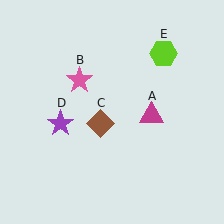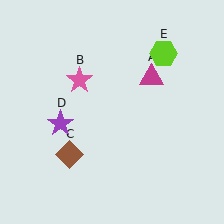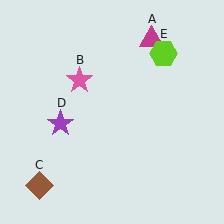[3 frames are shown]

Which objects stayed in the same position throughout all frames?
Pink star (object B) and purple star (object D) and lime hexagon (object E) remained stationary.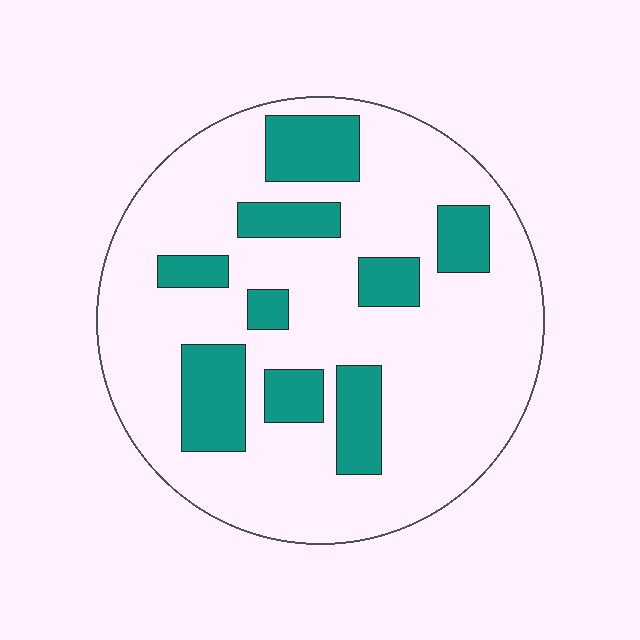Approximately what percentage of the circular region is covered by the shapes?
Approximately 25%.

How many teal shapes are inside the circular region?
9.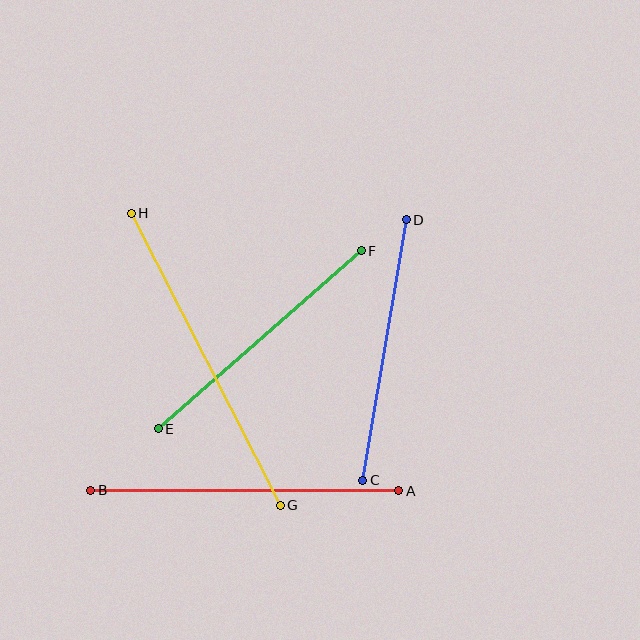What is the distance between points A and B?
The distance is approximately 308 pixels.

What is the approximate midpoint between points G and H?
The midpoint is at approximately (206, 359) pixels.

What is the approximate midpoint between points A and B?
The midpoint is at approximately (245, 490) pixels.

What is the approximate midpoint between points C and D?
The midpoint is at approximately (384, 350) pixels.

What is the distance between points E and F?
The distance is approximately 270 pixels.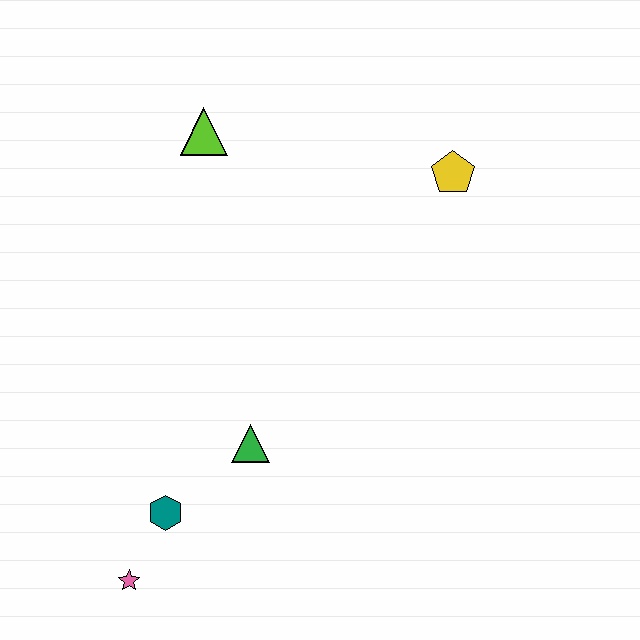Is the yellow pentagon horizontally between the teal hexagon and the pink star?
No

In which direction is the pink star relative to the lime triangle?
The pink star is below the lime triangle.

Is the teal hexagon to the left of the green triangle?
Yes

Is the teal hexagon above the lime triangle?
No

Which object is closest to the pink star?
The teal hexagon is closest to the pink star.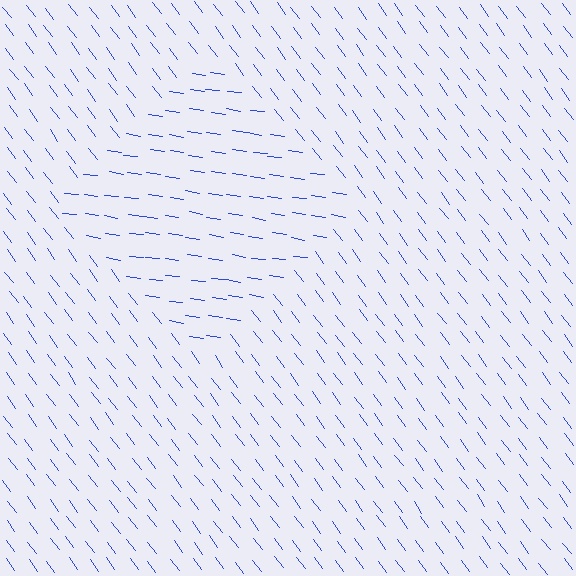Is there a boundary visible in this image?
Yes, there is a texture boundary formed by a change in line orientation.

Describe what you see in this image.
The image is filled with small blue line segments. A diamond region in the image has lines oriented differently from the surrounding lines, creating a visible texture boundary.